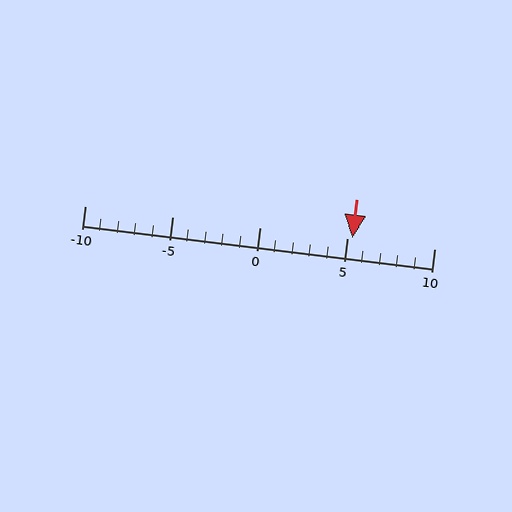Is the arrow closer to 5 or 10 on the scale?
The arrow is closer to 5.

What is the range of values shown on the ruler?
The ruler shows values from -10 to 10.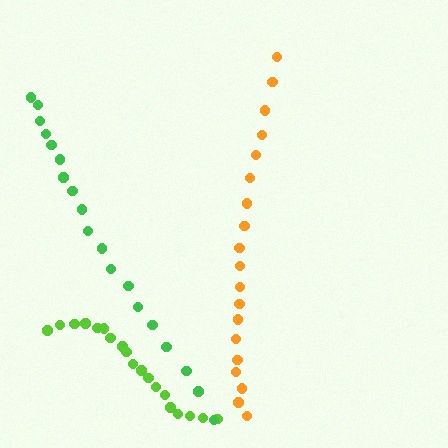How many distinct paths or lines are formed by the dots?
There are 3 distinct paths.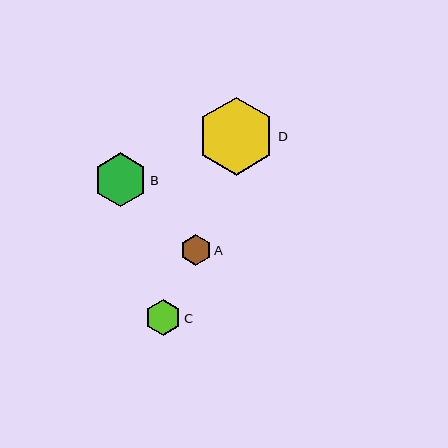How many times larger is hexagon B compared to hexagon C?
Hexagon B is approximately 1.5 times the size of hexagon C.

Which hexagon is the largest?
Hexagon D is the largest with a size of approximately 78 pixels.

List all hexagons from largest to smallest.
From largest to smallest: D, B, C, A.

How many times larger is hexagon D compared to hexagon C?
Hexagon D is approximately 2.2 times the size of hexagon C.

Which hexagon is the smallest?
Hexagon A is the smallest with a size of approximately 31 pixels.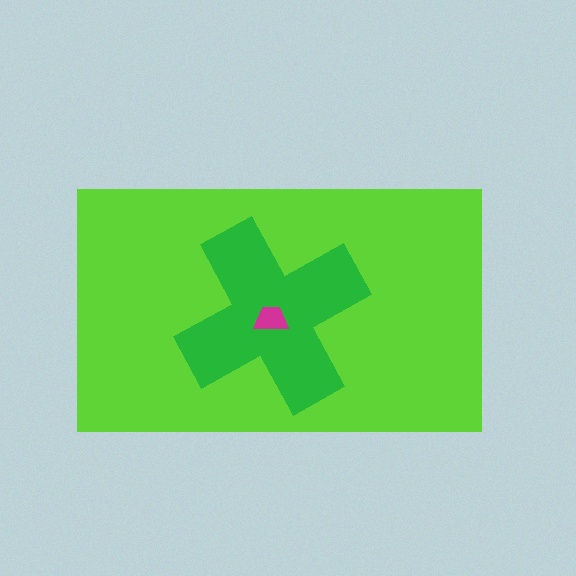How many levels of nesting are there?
3.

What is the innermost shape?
The magenta trapezoid.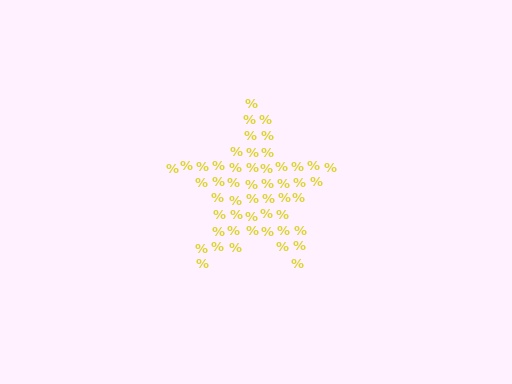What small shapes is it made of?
It is made of small percent signs.